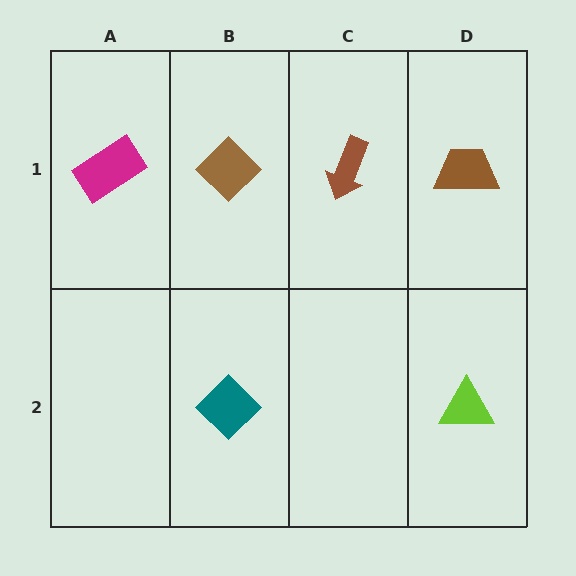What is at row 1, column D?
A brown trapezoid.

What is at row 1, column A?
A magenta rectangle.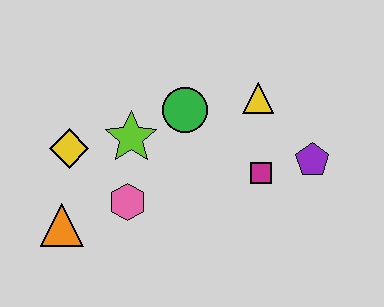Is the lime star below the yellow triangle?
Yes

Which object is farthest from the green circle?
The orange triangle is farthest from the green circle.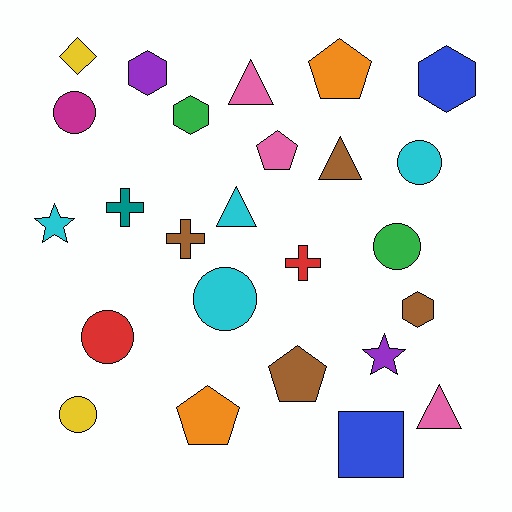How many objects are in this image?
There are 25 objects.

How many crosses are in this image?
There are 3 crosses.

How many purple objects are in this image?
There are 2 purple objects.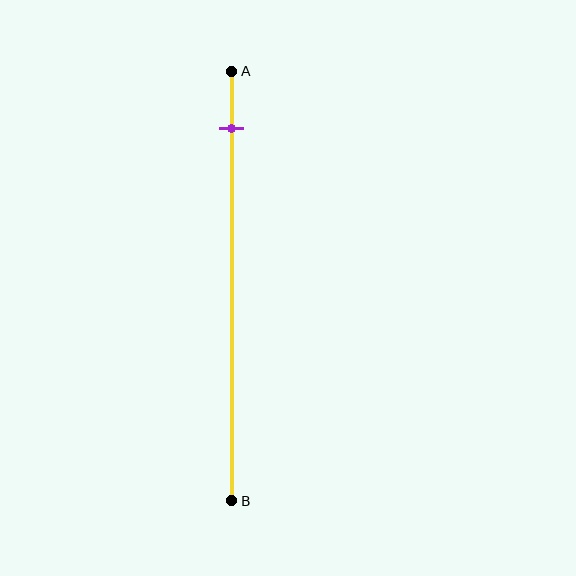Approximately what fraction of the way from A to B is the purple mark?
The purple mark is approximately 15% of the way from A to B.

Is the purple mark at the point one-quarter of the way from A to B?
No, the mark is at about 15% from A, not at the 25% one-quarter point.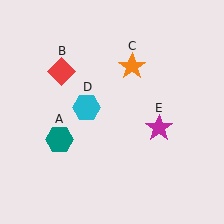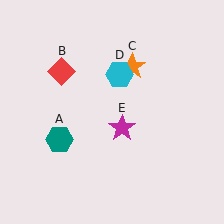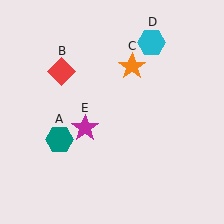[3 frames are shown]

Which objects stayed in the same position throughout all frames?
Teal hexagon (object A) and red diamond (object B) and orange star (object C) remained stationary.